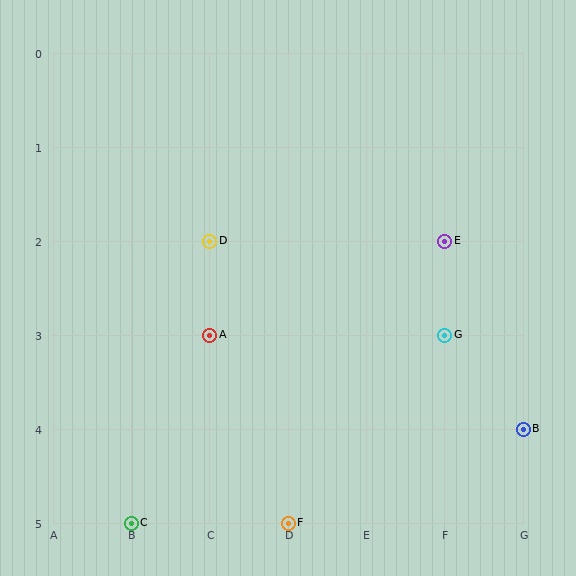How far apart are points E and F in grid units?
Points E and F are 2 columns and 3 rows apart (about 3.6 grid units diagonally).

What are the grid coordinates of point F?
Point F is at grid coordinates (D, 5).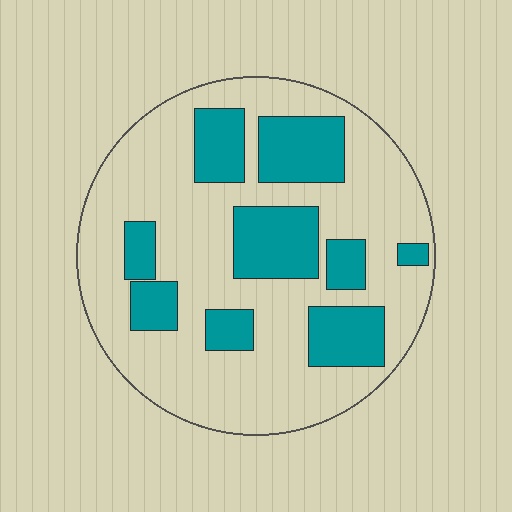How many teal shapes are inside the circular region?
9.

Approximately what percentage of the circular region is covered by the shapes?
Approximately 30%.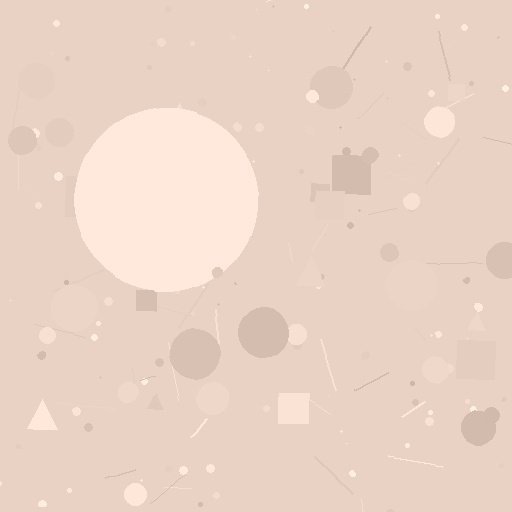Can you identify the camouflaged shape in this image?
The camouflaged shape is a circle.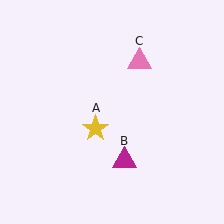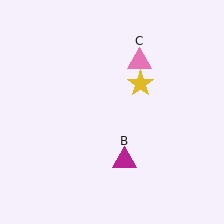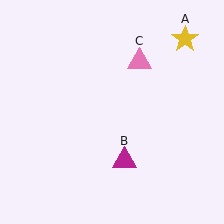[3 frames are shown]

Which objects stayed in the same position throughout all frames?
Magenta triangle (object B) and pink triangle (object C) remained stationary.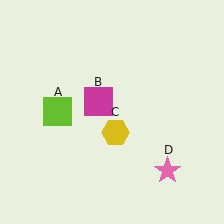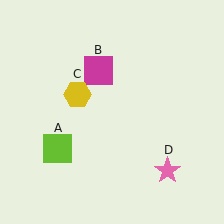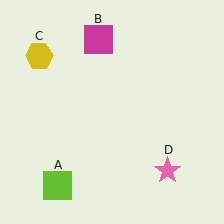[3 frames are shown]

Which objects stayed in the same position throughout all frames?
Pink star (object D) remained stationary.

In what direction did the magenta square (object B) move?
The magenta square (object B) moved up.